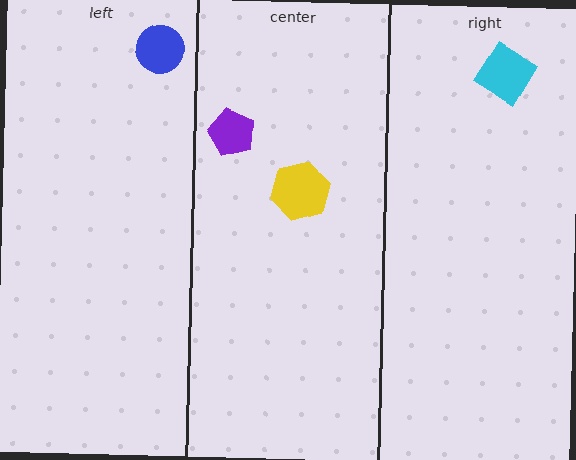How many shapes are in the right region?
1.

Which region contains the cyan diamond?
The right region.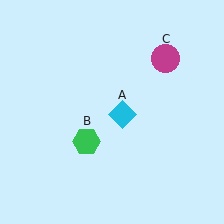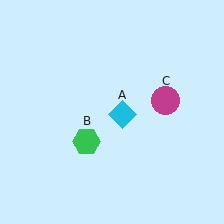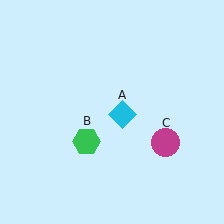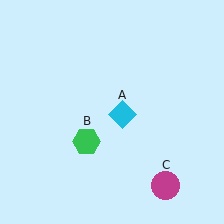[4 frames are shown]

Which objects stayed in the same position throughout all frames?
Cyan diamond (object A) and green hexagon (object B) remained stationary.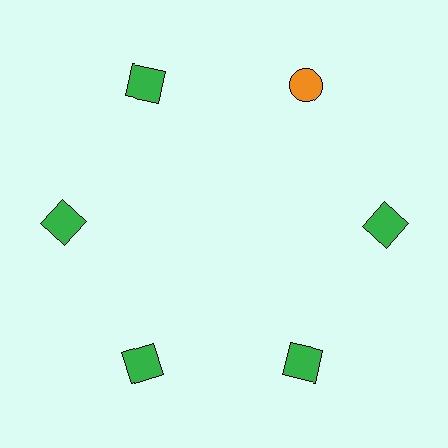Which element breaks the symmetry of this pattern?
The orange circle at roughly the 1 o'clock position breaks the symmetry. All other shapes are green squares.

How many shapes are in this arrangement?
There are 6 shapes arranged in a ring pattern.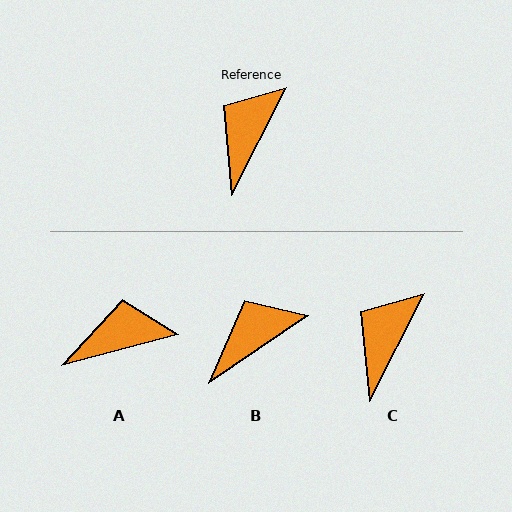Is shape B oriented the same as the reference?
No, it is off by about 29 degrees.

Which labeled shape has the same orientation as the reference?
C.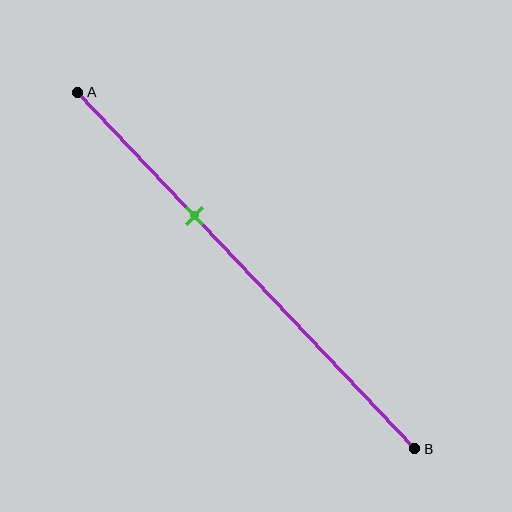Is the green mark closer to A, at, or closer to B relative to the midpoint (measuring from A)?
The green mark is closer to point A than the midpoint of segment AB.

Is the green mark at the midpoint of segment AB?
No, the mark is at about 35% from A, not at the 50% midpoint.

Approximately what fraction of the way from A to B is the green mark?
The green mark is approximately 35% of the way from A to B.